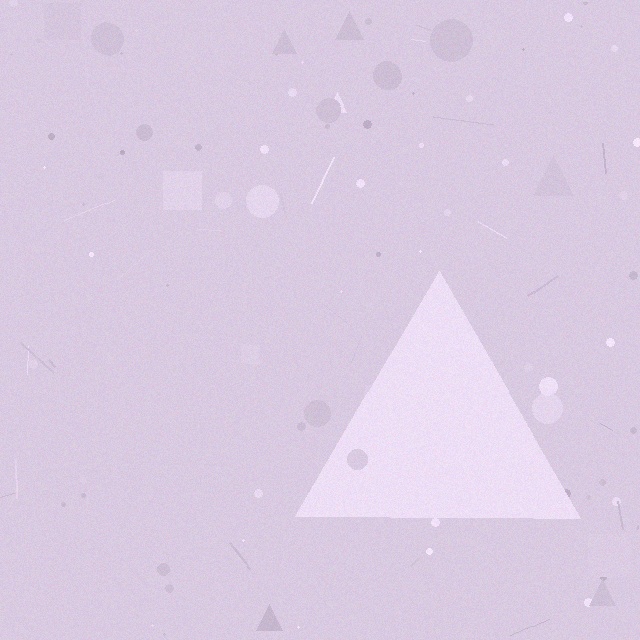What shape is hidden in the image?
A triangle is hidden in the image.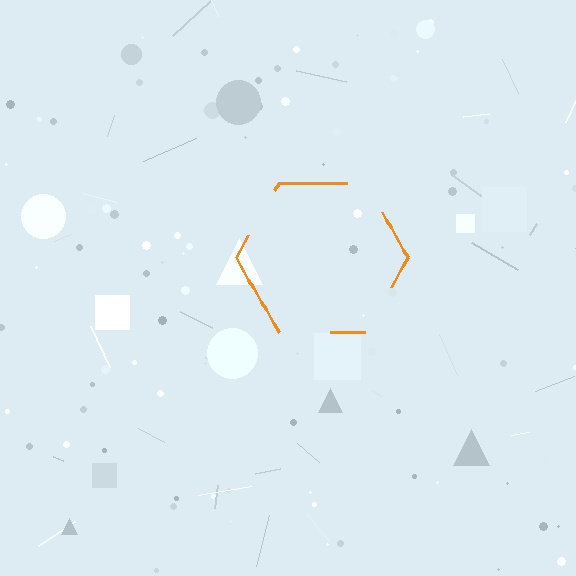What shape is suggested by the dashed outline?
The dashed outline suggests a hexagon.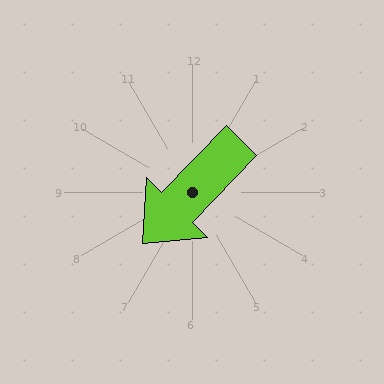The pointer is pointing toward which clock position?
Roughly 7 o'clock.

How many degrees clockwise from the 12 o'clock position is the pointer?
Approximately 224 degrees.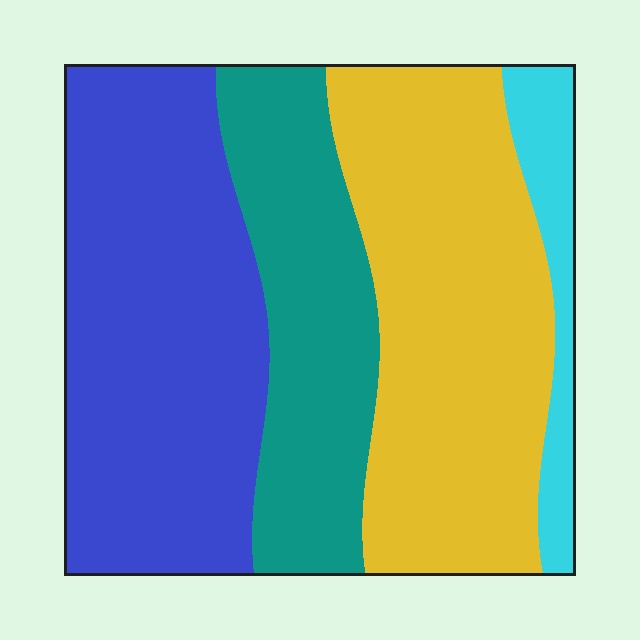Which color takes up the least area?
Cyan, at roughly 10%.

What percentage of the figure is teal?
Teal covers roughly 20% of the figure.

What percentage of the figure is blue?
Blue covers roughly 35% of the figure.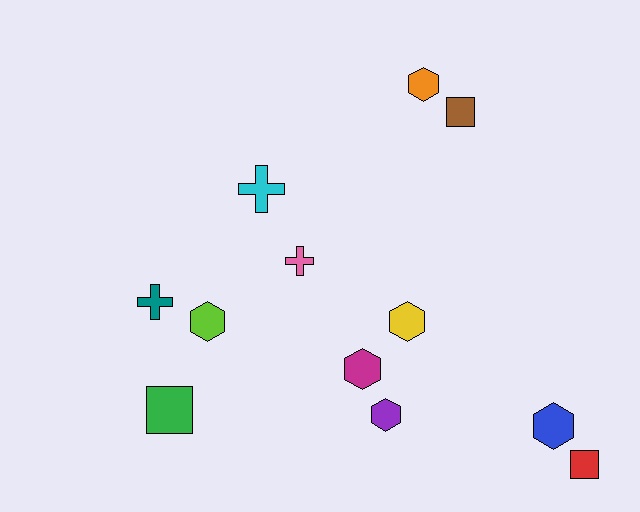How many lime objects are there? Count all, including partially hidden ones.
There is 1 lime object.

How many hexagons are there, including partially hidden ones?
There are 6 hexagons.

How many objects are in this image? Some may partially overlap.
There are 12 objects.